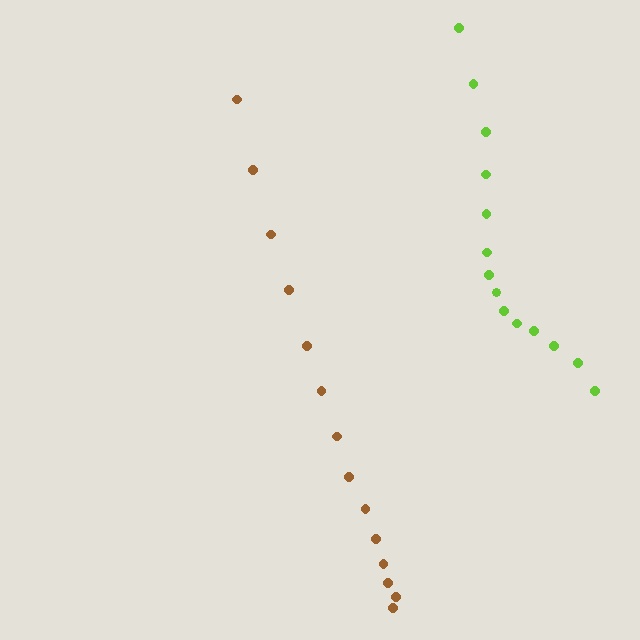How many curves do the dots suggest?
There are 2 distinct paths.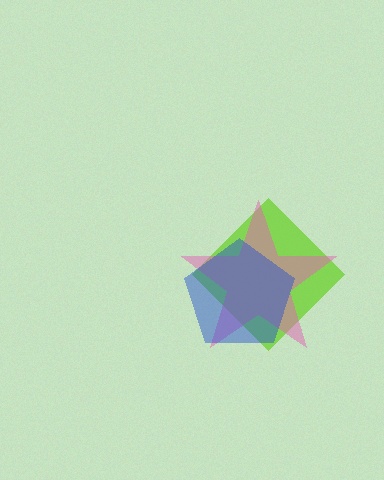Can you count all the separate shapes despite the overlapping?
Yes, there are 3 separate shapes.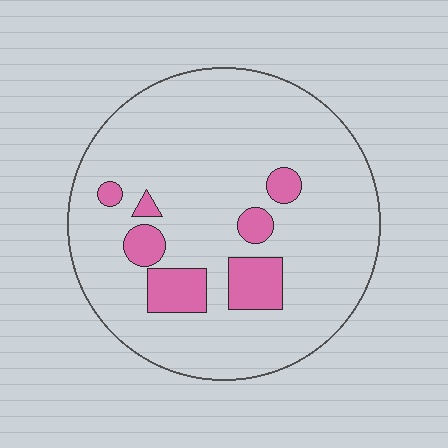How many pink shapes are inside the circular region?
7.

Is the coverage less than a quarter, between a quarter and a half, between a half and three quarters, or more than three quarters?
Less than a quarter.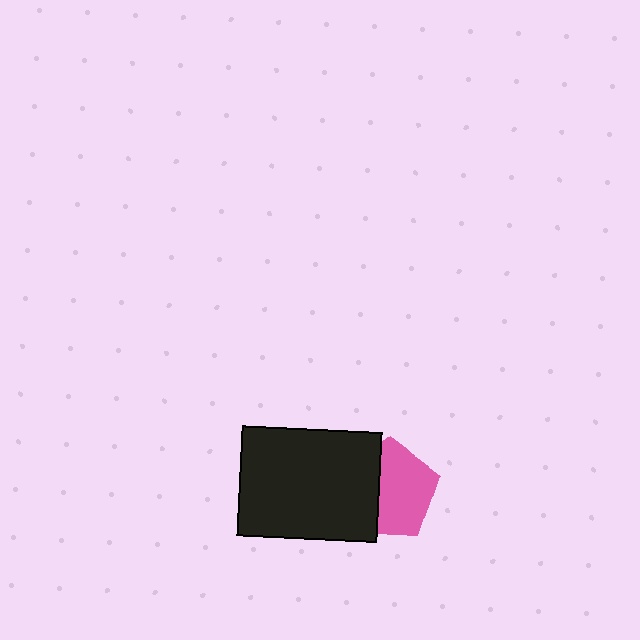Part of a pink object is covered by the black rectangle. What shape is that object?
It is a pentagon.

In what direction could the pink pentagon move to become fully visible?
The pink pentagon could move right. That would shift it out from behind the black rectangle entirely.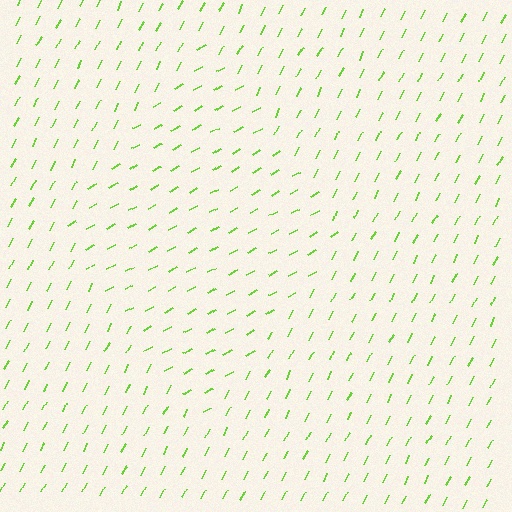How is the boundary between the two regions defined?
The boundary is defined purely by a change in line orientation (approximately 33 degrees difference). All lines are the same color and thickness.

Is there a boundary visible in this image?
Yes, there is a texture boundary formed by a change in line orientation.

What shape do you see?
I see a diamond.